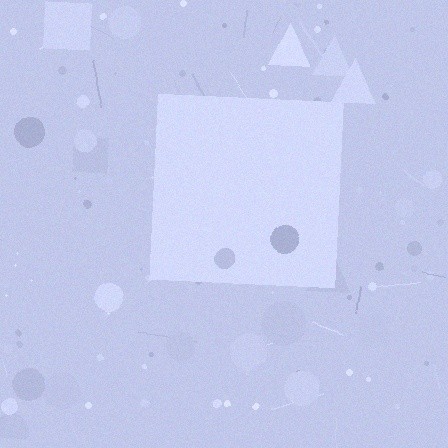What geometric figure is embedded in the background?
A square is embedded in the background.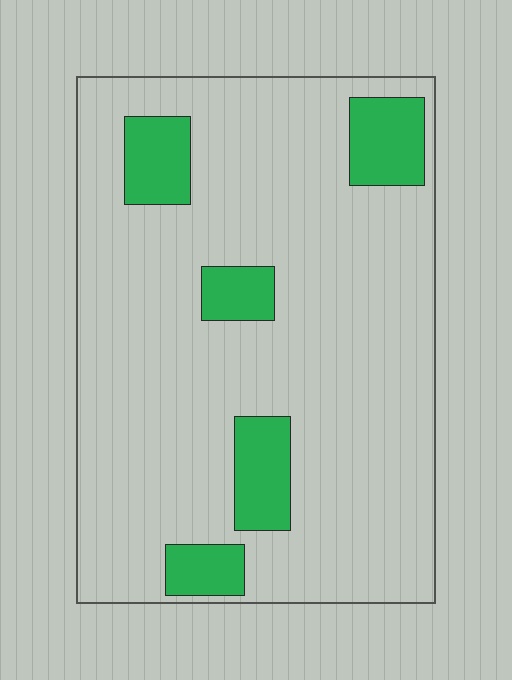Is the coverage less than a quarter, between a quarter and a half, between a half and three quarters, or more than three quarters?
Less than a quarter.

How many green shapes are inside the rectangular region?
5.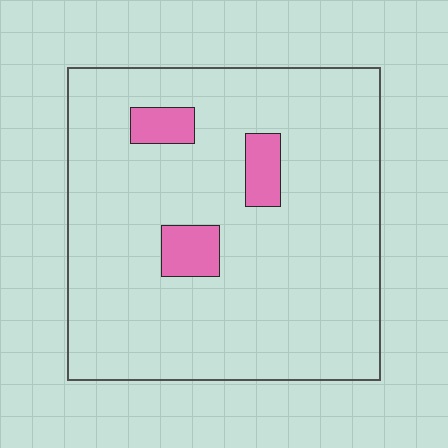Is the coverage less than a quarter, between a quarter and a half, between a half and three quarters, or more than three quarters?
Less than a quarter.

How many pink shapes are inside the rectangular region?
3.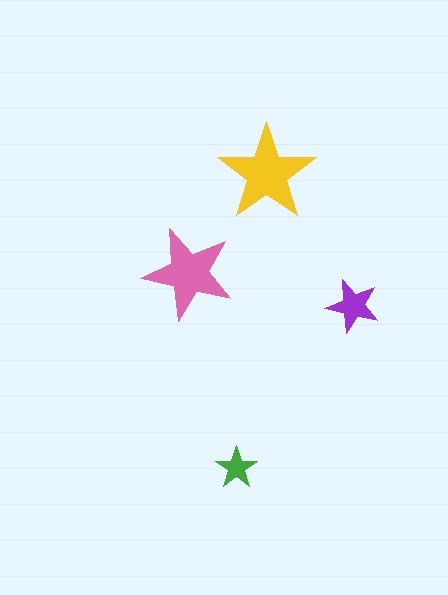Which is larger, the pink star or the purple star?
The pink one.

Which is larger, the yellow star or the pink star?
The yellow one.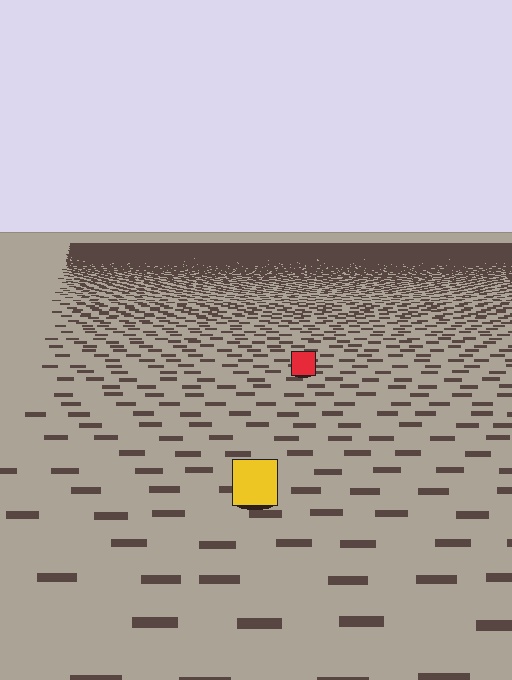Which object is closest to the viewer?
The yellow square is closest. The texture marks near it are larger and more spread out.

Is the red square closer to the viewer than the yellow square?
No. The yellow square is closer — you can tell from the texture gradient: the ground texture is coarser near it.